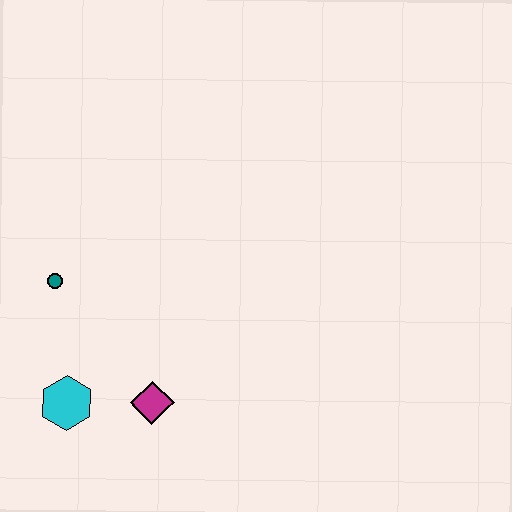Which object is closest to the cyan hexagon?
The magenta diamond is closest to the cyan hexagon.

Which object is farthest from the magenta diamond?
The teal circle is farthest from the magenta diamond.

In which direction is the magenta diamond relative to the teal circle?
The magenta diamond is below the teal circle.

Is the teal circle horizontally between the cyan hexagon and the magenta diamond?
No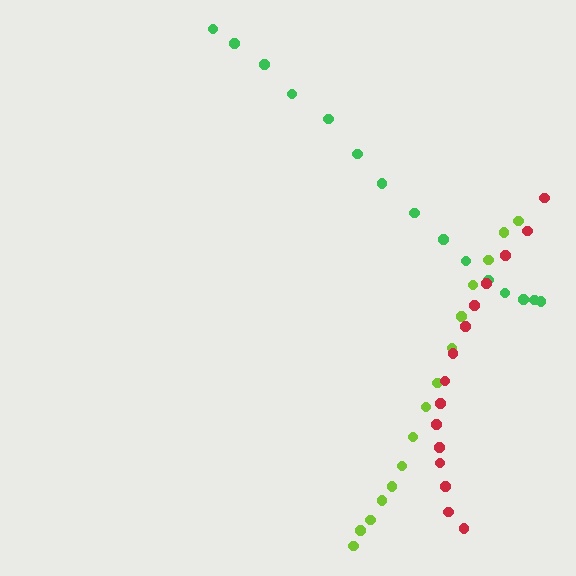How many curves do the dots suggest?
There are 3 distinct paths.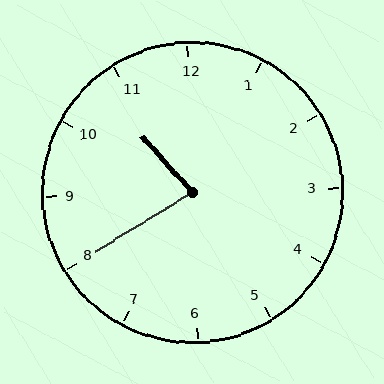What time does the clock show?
10:40.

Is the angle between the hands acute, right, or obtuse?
It is acute.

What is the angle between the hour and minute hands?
Approximately 80 degrees.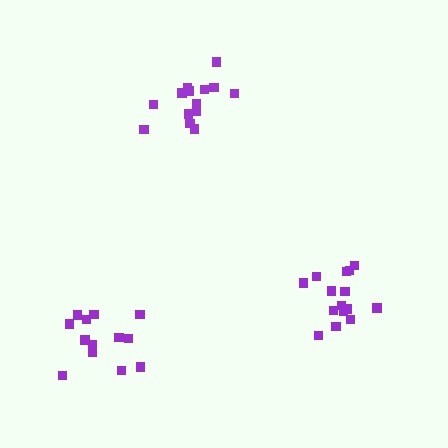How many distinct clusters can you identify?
There are 3 distinct clusters.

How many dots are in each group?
Group 1: 15 dots, Group 2: 13 dots, Group 3: 14 dots (42 total).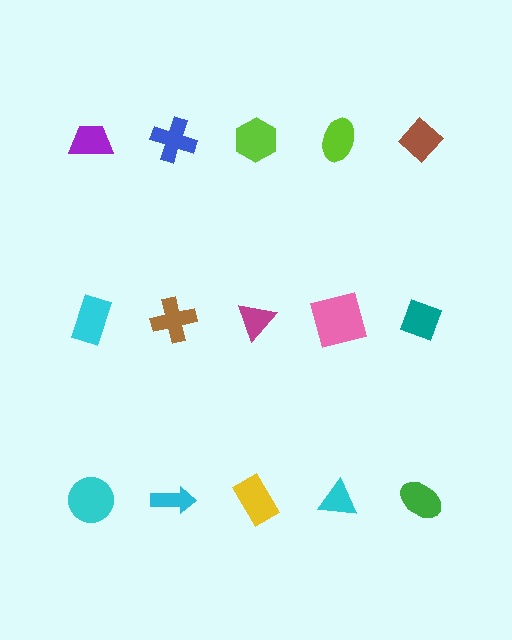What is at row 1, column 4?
A lime ellipse.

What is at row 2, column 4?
A pink square.